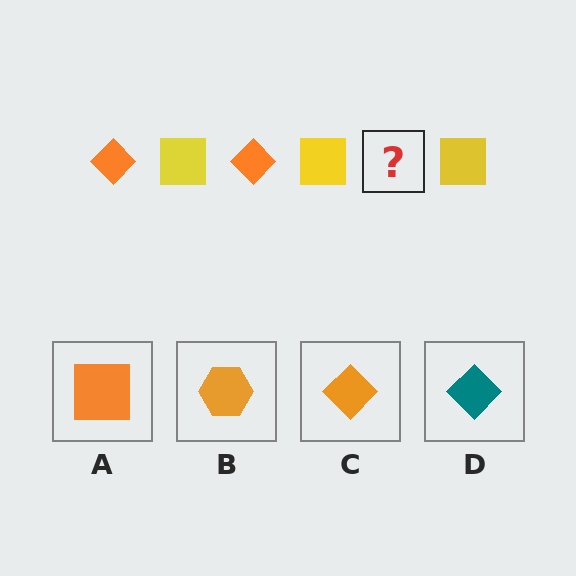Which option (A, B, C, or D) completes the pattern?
C.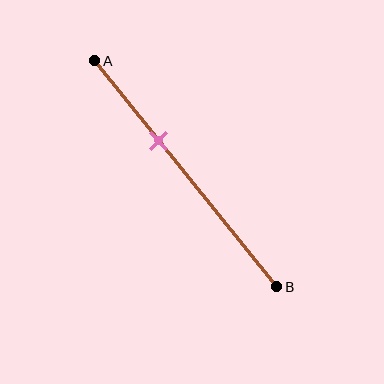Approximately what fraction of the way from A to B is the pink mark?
The pink mark is approximately 35% of the way from A to B.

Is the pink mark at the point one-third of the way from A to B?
Yes, the mark is approximately at the one-third point.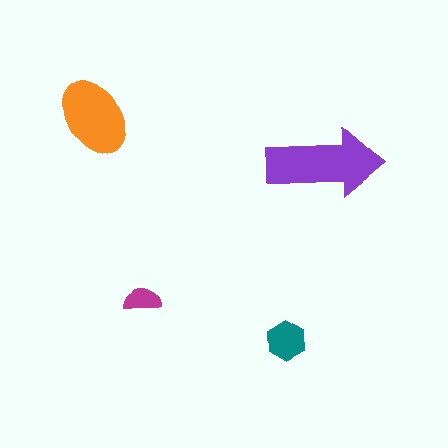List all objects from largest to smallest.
The purple arrow, the orange ellipse, the teal hexagon, the magenta semicircle.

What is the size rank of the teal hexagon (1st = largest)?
3rd.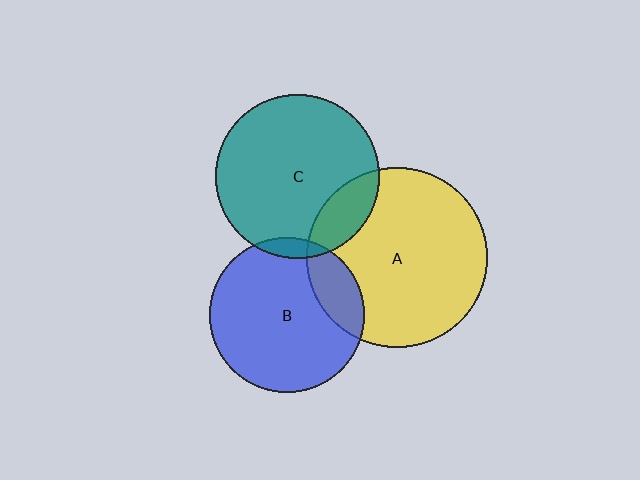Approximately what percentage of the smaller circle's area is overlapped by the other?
Approximately 15%.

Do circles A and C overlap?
Yes.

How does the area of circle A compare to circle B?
Approximately 1.4 times.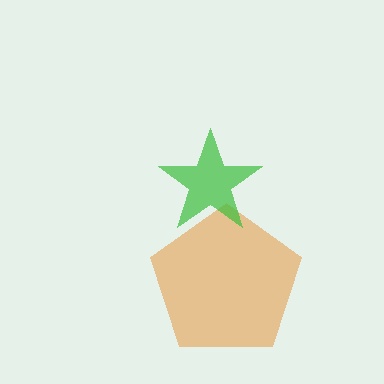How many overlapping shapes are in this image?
There are 2 overlapping shapes in the image.